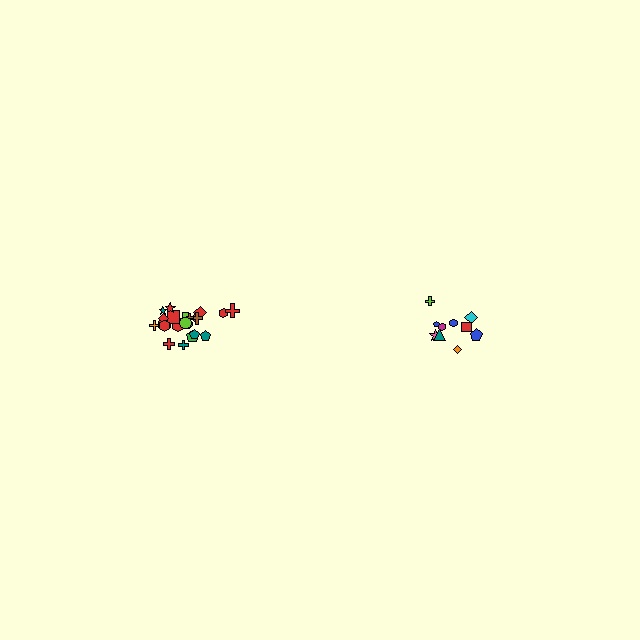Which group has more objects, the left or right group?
The left group.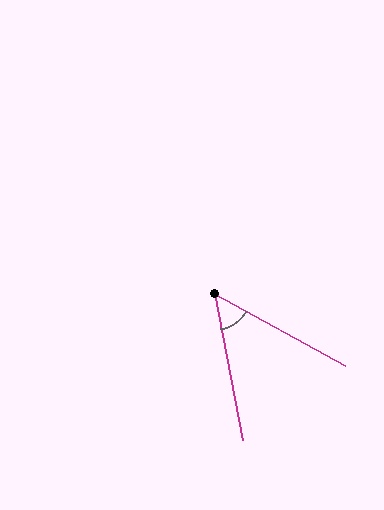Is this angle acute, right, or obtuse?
It is acute.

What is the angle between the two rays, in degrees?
Approximately 50 degrees.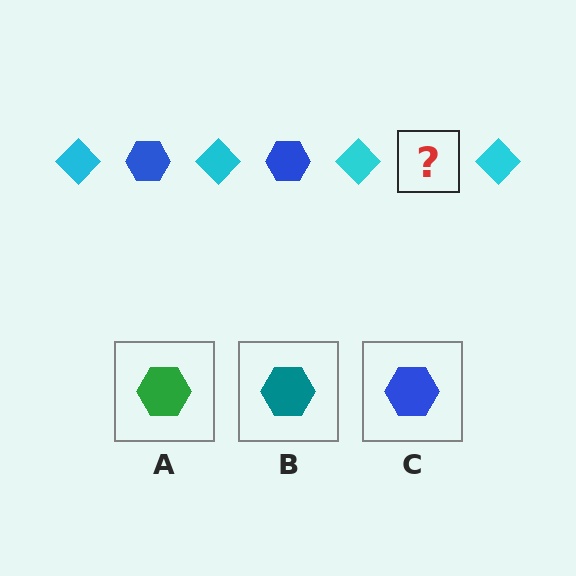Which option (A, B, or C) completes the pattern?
C.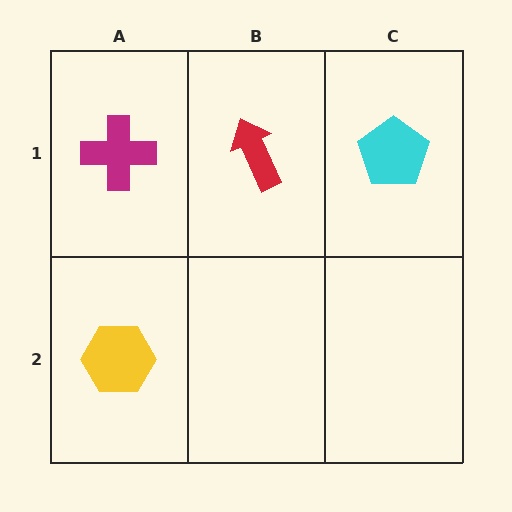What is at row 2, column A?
A yellow hexagon.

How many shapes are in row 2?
1 shape.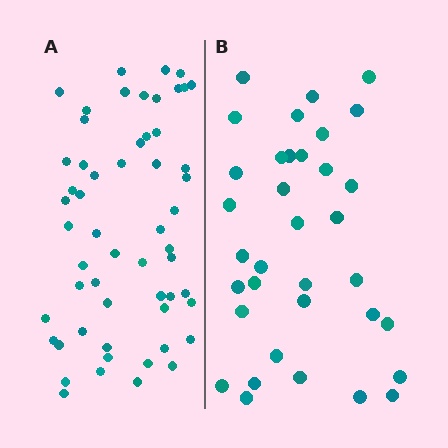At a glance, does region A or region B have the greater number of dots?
Region A (the left region) has more dots.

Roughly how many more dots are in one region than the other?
Region A has approximately 20 more dots than region B.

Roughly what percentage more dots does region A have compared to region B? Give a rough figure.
About 60% more.